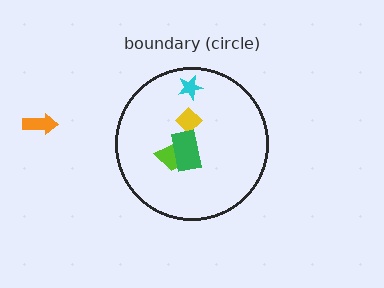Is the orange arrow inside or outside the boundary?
Outside.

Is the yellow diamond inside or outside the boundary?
Inside.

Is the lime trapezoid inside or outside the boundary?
Inside.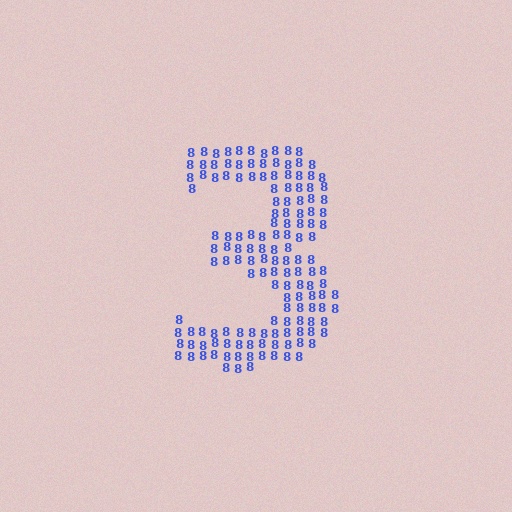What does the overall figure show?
The overall figure shows the digit 3.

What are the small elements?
The small elements are digit 8's.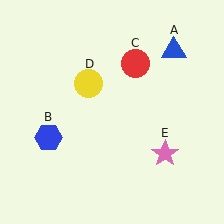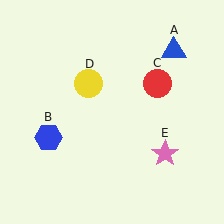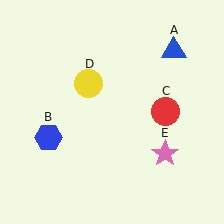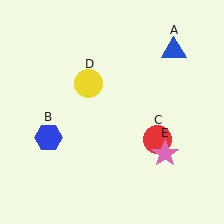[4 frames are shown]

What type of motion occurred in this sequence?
The red circle (object C) rotated clockwise around the center of the scene.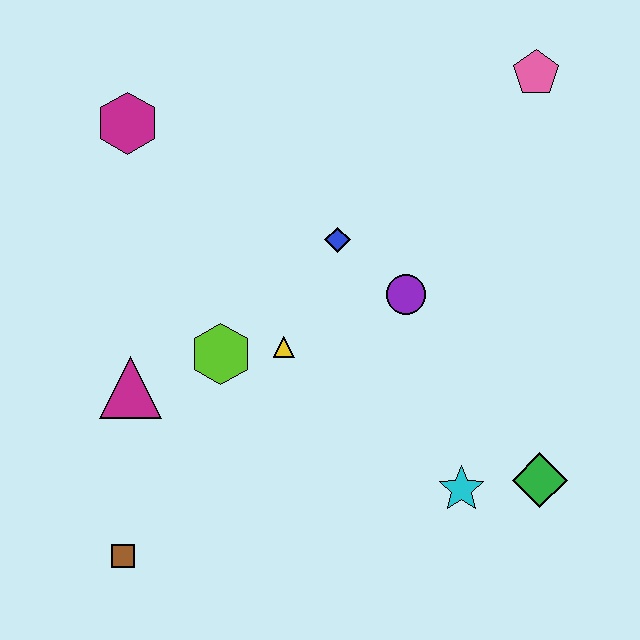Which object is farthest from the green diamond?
The magenta hexagon is farthest from the green diamond.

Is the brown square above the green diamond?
No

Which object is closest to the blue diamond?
The purple circle is closest to the blue diamond.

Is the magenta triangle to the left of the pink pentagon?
Yes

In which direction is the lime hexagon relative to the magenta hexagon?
The lime hexagon is below the magenta hexagon.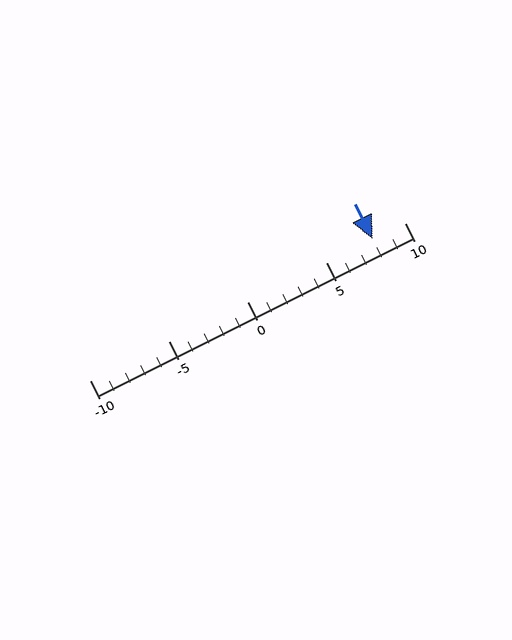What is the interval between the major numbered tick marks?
The major tick marks are spaced 5 units apart.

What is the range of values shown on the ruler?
The ruler shows values from -10 to 10.